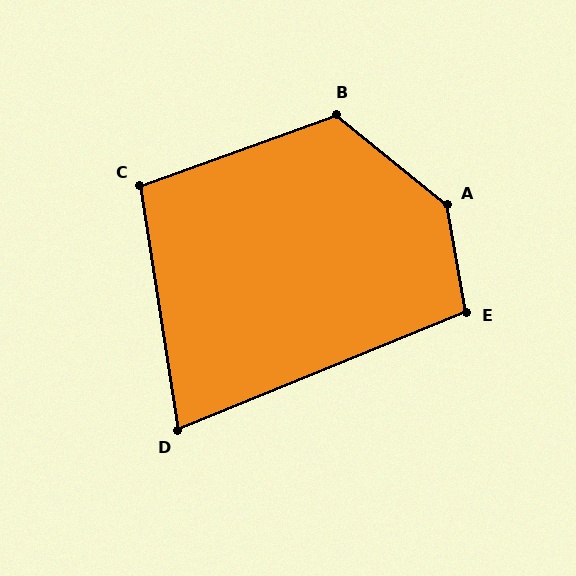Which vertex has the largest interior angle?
A, at approximately 139 degrees.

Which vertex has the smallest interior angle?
D, at approximately 77 degrees.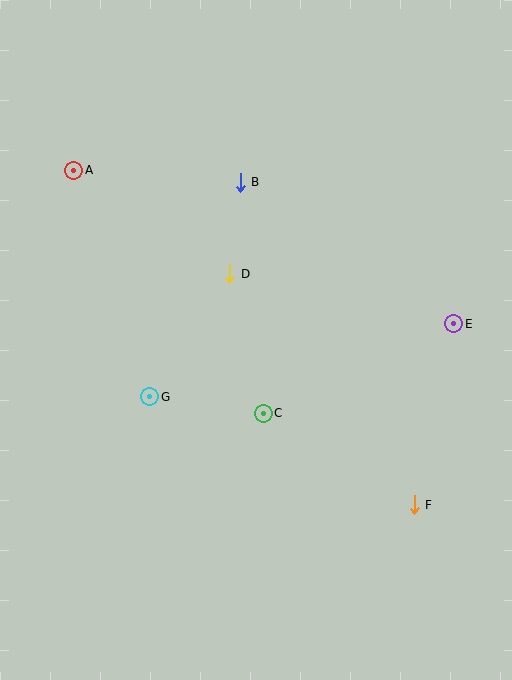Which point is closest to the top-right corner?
Point B is closest to the top-right corner.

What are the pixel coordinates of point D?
Point D is at (230, 274).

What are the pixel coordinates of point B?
Point B is at (240, 182).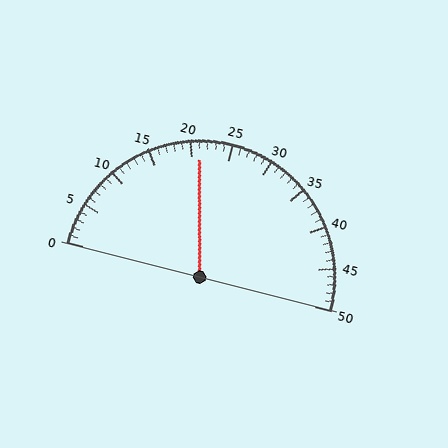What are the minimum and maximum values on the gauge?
The gauge ranges from 0 to 50.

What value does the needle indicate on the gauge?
The needle indicates approximately 21.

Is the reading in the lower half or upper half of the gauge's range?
The reading is in the lower half of the range (0 to 50).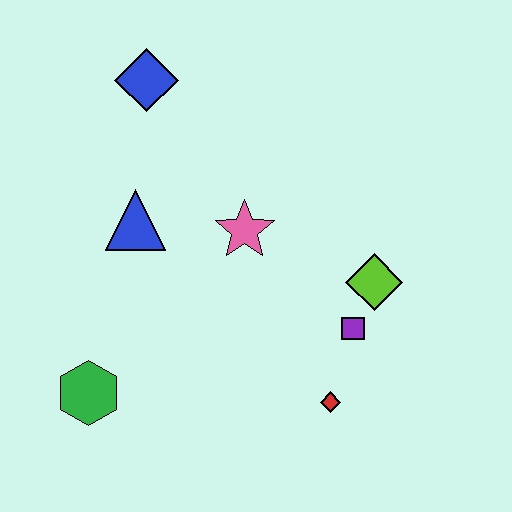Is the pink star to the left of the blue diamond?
No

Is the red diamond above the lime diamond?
No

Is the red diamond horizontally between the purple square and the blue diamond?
Yes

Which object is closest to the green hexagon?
The blue triangle is closest to the green hexagon.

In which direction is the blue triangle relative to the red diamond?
The blue triangle is to the left of the red diamond.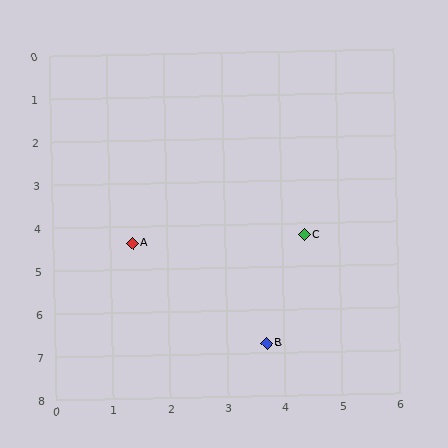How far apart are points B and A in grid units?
Points B and A are about 3.3 grid units apart.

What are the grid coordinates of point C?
Point C is at approximately (4.4, 4.3).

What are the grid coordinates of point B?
Point B is at approximately (3.7, 6.8).